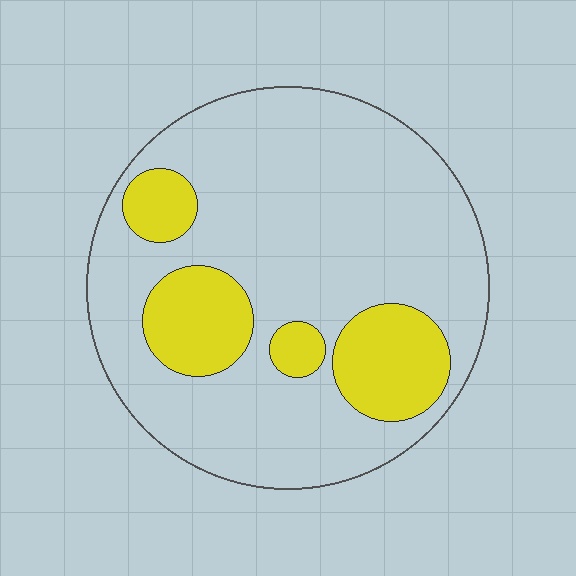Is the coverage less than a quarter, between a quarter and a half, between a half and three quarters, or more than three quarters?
Less than a quarter.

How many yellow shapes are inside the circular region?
4.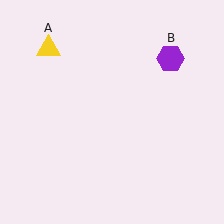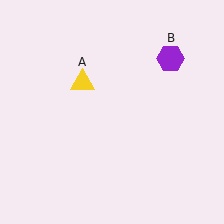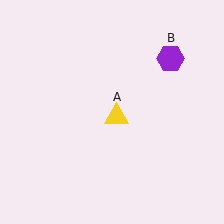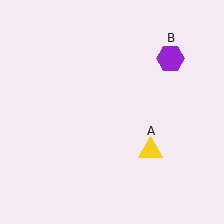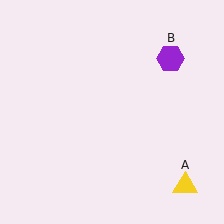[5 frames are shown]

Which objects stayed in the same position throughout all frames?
Purple hexagon (object B) remained stationary.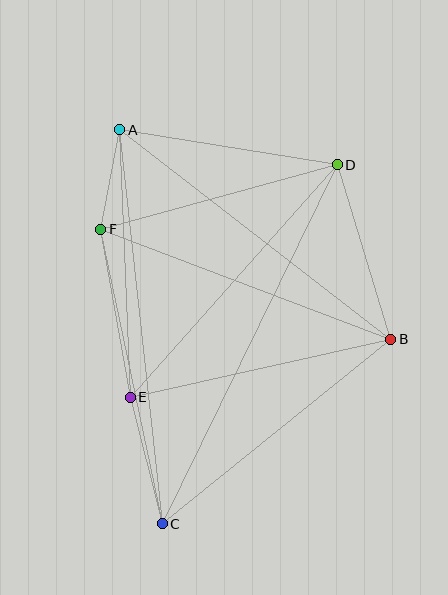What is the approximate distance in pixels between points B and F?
The distance between B and F is approximately 310 pixels.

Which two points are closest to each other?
Points A and F are closest to each other.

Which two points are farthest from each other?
Points C and D are farthest from each other.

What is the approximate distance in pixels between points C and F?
The distance between C and F is approximately 301 pixels.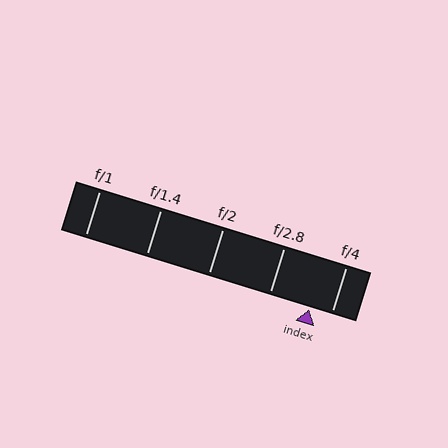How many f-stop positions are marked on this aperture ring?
There are 5 f-stop positions marked.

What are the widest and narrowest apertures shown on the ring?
The widest aperture shown is f/1 and the narrowest is f/4.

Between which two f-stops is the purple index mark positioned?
The index mark is between f/2.8 and f/4.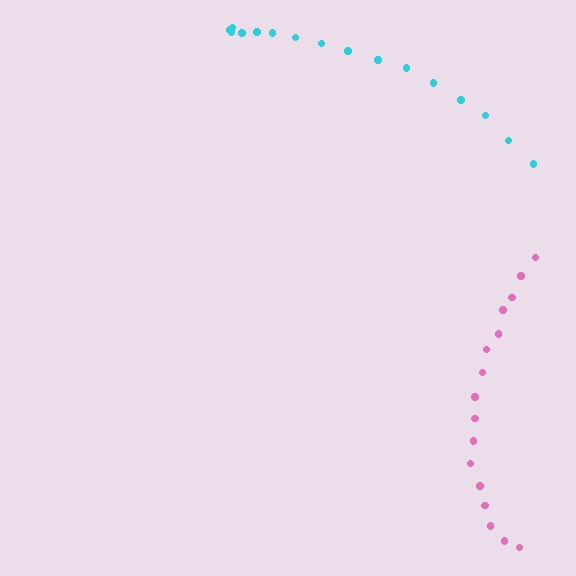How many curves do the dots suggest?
There are 2 distinct paths.